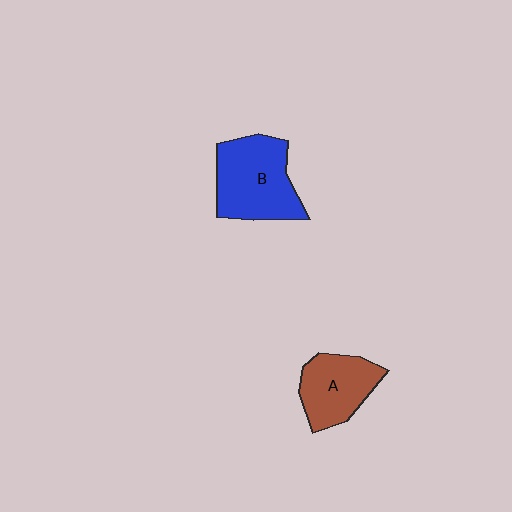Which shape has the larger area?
Shape B (blue).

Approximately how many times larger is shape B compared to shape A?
Approximately 1.3 times.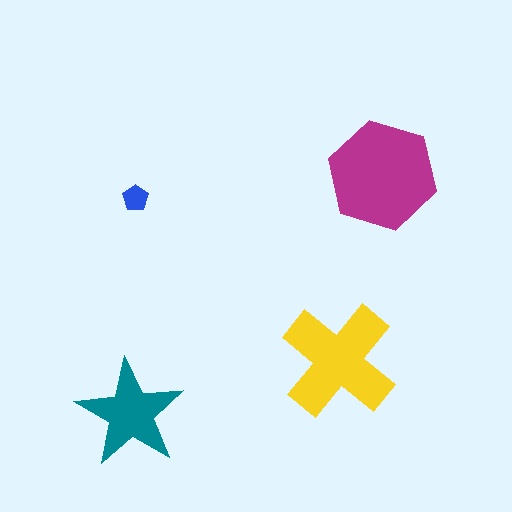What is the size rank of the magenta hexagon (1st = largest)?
1st.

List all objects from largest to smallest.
The magenta hexagon, the yellow cross, the teal star, the blue pentagon.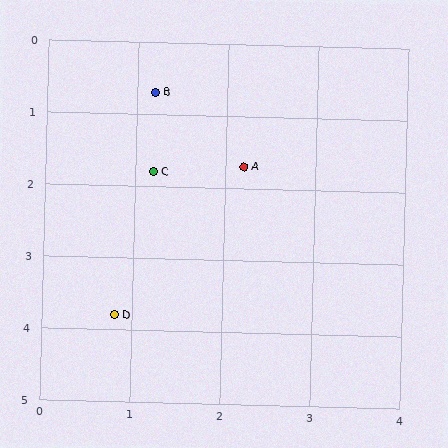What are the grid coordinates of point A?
Point A is at approximately (2.2, 1.7).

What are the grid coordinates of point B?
Point B is at approximately (1.2, 0.7).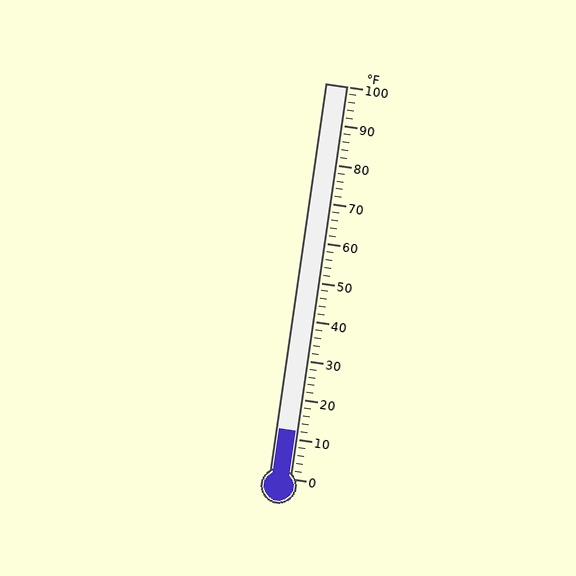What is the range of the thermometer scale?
The thermometer scale ranges from 0°F to 100°F.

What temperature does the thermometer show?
The thermometer shows approximately 12°F.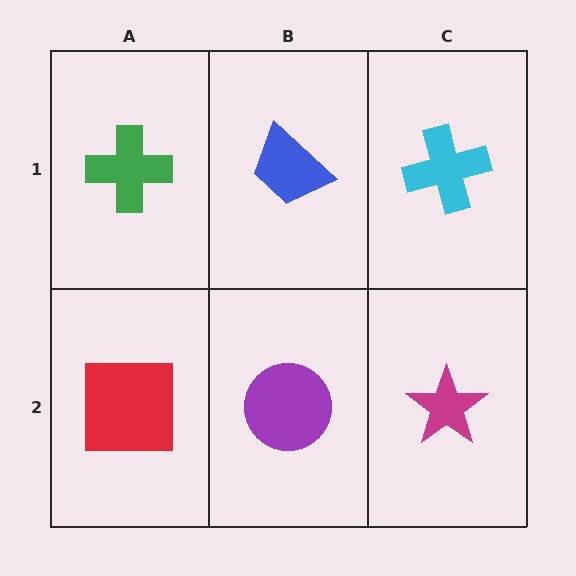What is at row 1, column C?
A cyan cross.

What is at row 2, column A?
A red square.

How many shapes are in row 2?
3 shapes.